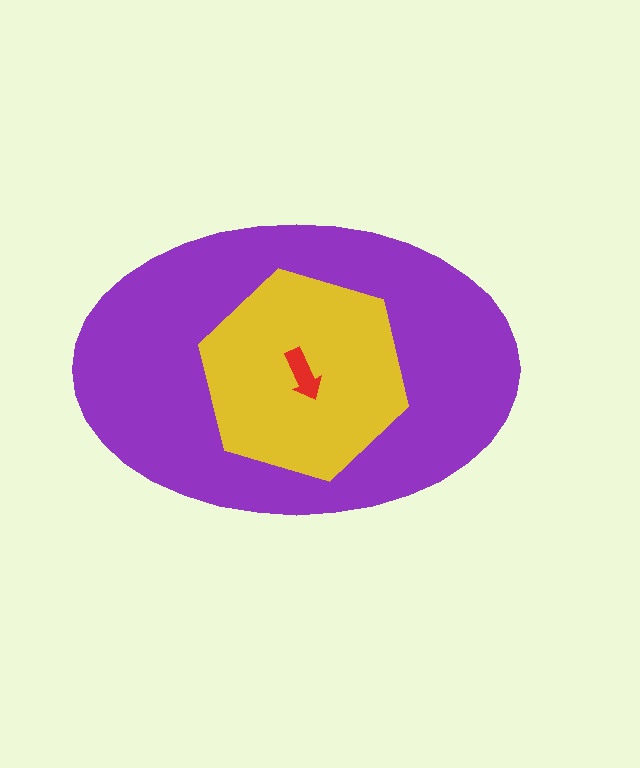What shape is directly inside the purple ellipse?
The yellow hexagon.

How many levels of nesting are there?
3.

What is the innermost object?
The red arrow.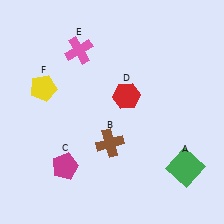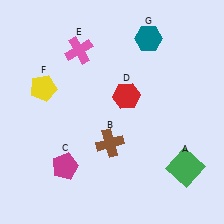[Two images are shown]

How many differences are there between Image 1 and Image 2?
There is 1 difference between the two images.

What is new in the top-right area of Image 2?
A teal hexagon (G) was added in the top-right area of Image 2.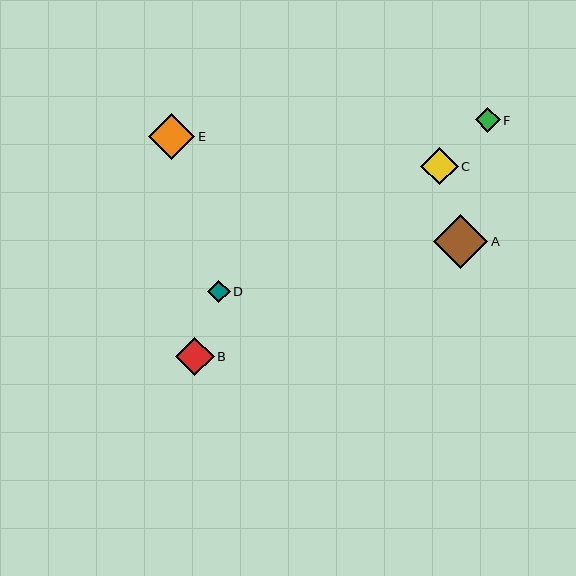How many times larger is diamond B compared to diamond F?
Diamond B is approximately 1.5 times the size of diamond F.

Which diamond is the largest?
Diamond A is the largest with a size of approximately 54 pixels.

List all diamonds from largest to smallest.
From largest to smallest: A, E, B, C, F, D.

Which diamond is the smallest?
Diamond D is the smallest with a size of approximately 23 pixels.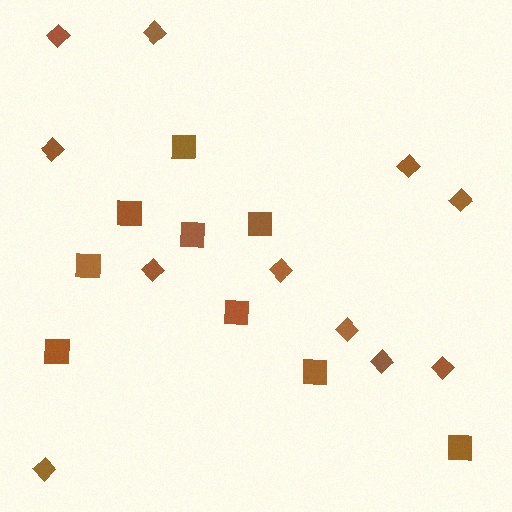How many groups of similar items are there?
There are 2 groups: one group of squares (9) and one group of diamonds (11).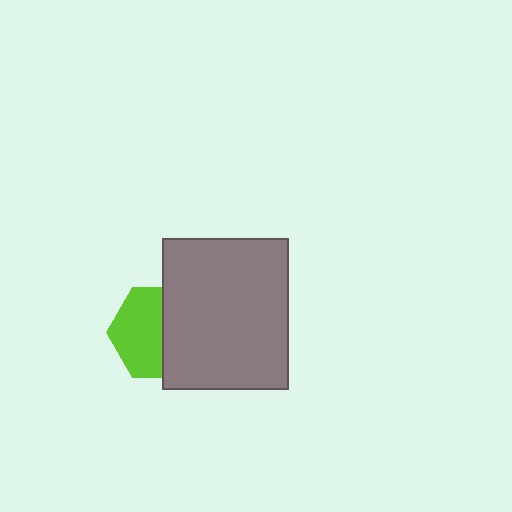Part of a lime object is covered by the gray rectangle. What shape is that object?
It is a hexagon.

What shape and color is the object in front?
The object in front is a gray rectangle.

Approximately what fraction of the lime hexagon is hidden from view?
Roughly 46% of the lime hexagon is hidden behind the gray rectangle.